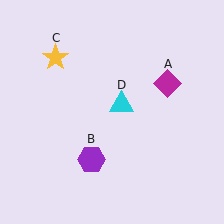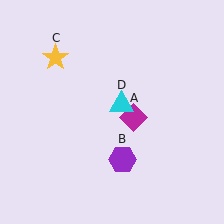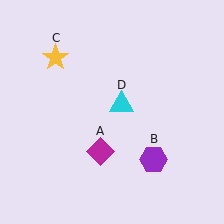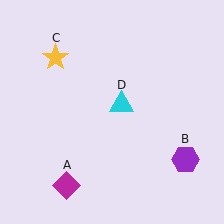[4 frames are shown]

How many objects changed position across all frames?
2 objects changed position: magenta diamond (object A), purple hexagon (object B).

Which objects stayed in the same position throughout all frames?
Yellow star (object C) and cyan triangle (object D) remained stationary.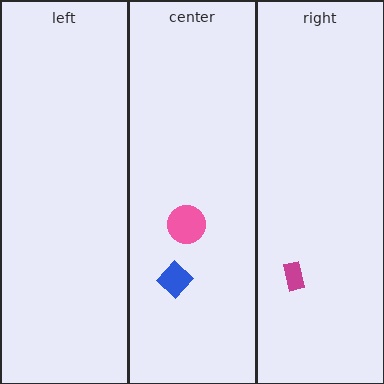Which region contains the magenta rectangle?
The right region.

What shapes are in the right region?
The magenta rectangle.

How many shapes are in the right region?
1.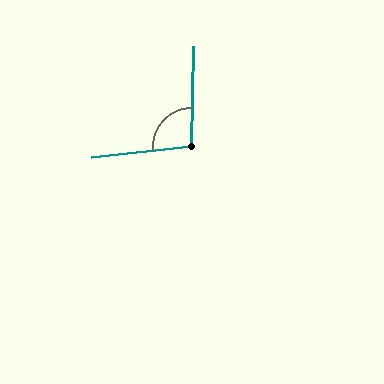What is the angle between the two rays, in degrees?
Approximately 97 degrees.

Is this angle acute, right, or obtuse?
It is obtuse.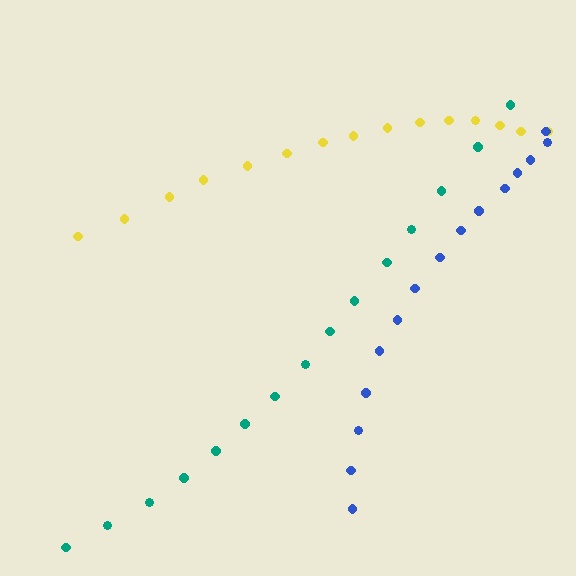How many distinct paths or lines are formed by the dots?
There are 3 distinct paths.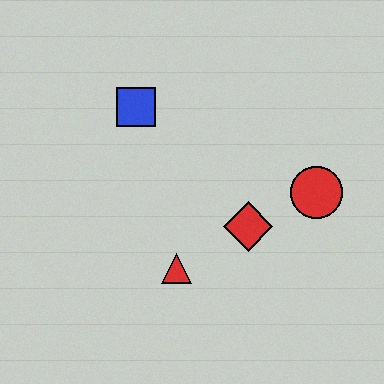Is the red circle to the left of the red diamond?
No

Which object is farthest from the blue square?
The red circle is farthest from the blue square.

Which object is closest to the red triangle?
The red diamond is closest to the red triangle.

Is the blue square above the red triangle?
Yes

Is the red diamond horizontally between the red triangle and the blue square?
No